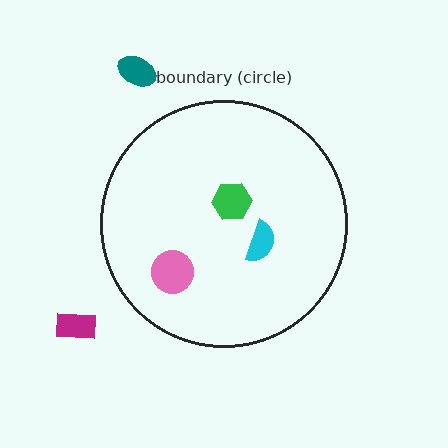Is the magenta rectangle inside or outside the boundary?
Outside.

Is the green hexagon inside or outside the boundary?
Inside.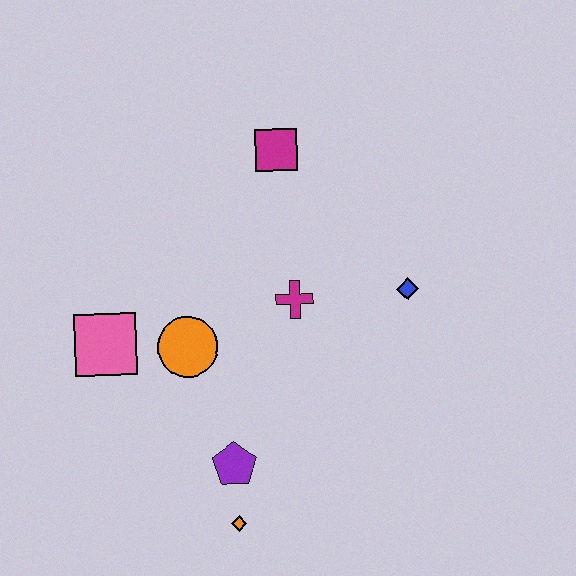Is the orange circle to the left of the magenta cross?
Yes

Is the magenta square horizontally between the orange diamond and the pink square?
No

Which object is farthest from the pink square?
The blue diamond is farthest from the pink square.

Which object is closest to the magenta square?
The magenta cross is closest to the magenta square.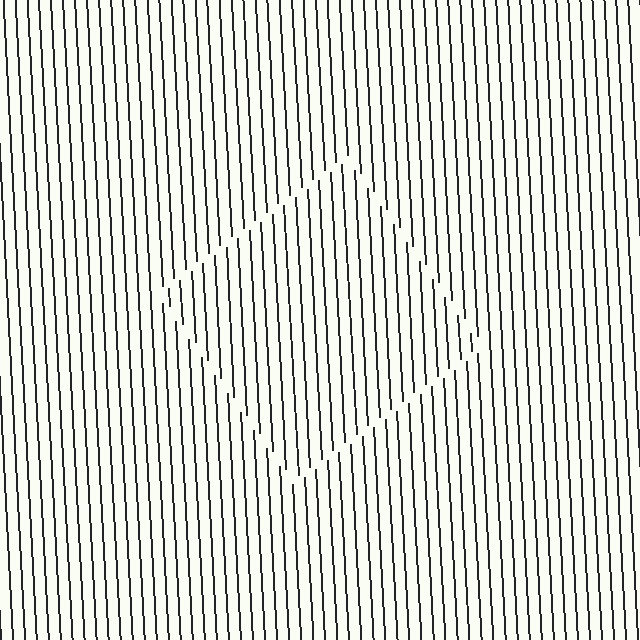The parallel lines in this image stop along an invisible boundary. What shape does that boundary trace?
An illusory square. The interior of the shape contains the same grating, shifted by half a period — the contour is defined by the phase discontinuity where line-ends from the inner and outer gratings abut.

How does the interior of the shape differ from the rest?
The interior of the shape contains the same grating, shifted by half a period — the contour is defined by the phase discontinuity where line-ends from the inner and outer gratings abut.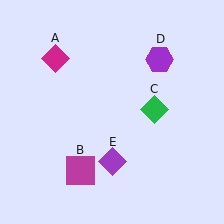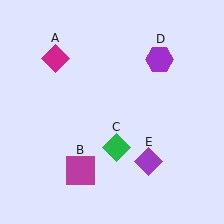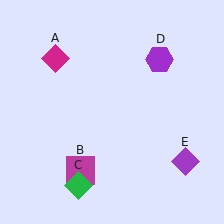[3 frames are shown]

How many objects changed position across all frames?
2 objects changed position: green diamond (object C), purple diamond (object E).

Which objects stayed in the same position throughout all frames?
Magenta diamond (object A) and magenta square (object B) and purple hexagon (object D) remained stationary.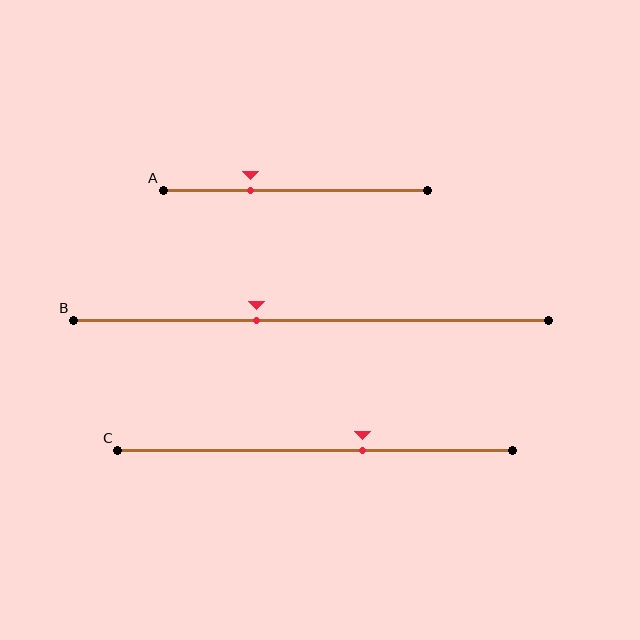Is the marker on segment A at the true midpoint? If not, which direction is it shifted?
No, the marker on segment A is shifted to the left by about 17% of the segment length.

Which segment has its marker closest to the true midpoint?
Segment B has its marker closest to the true midpoint.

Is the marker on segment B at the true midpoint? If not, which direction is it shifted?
No, the marker on segment B is shifted to the left by about 12% of the segment length.